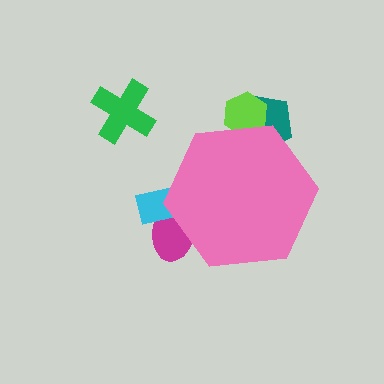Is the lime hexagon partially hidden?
Yes, the lime hexagon is partially hidden behind the pink hexagon.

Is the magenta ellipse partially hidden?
Yes, the magenta ellipse is partially hidden behind the pink hexagon.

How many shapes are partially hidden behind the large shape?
4 shapes are partially hidden.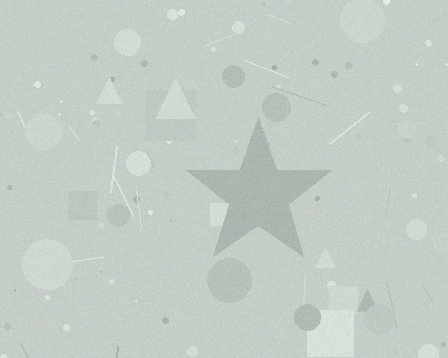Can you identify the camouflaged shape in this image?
The camouflaged shape is a star.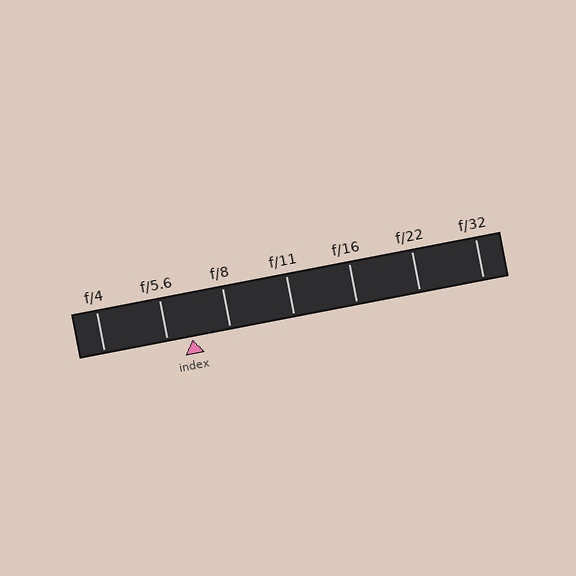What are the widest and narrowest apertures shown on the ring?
The widest aperture shown is f/4 and the narrowest is f/32.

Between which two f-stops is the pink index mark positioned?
The index mark is between f/5.6 and f/8.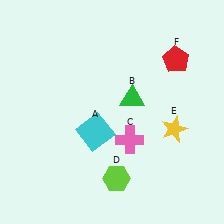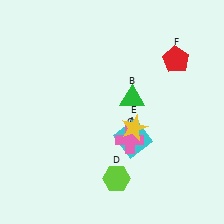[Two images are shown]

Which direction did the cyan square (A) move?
The cyan square (A) moved right.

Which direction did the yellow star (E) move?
The yellow star (E) moved left.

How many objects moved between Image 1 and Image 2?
2 objects moved between the two images.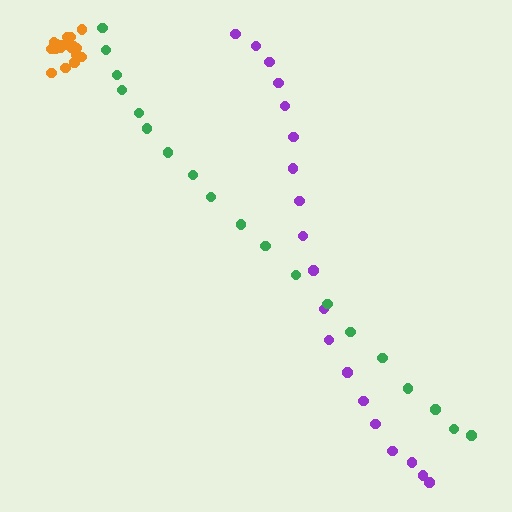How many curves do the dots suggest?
There are 3 distinct paths.